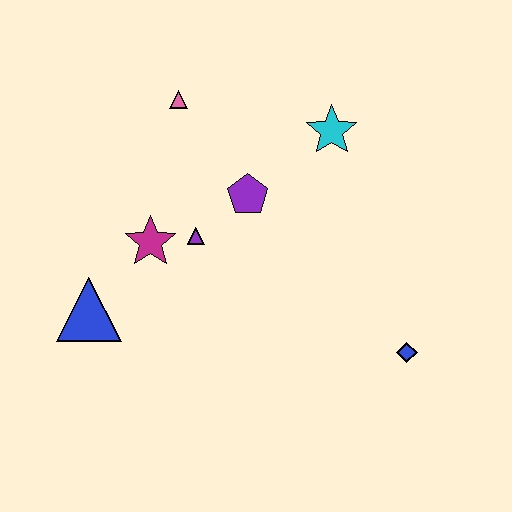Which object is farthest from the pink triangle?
The blue diamond is farthest from the pink triangle.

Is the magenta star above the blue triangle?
Yes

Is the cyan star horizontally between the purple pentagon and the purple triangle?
No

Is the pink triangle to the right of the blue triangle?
Yes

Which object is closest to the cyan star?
The purple pentagon is closest to the cyan star.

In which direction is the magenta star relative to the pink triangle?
The magenta star is below the pink triangle.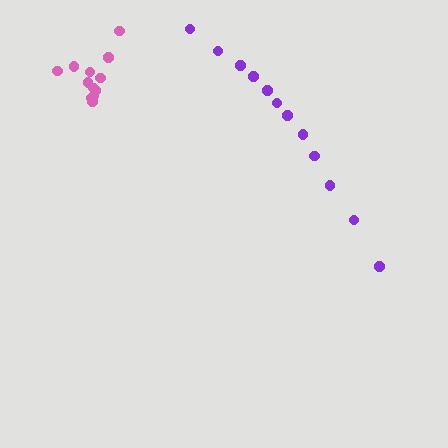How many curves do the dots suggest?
There are 2 distinct paths.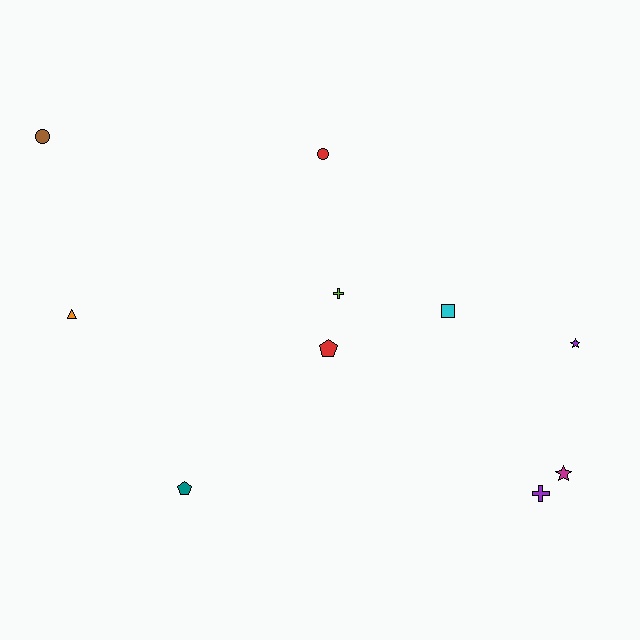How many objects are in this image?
There are 10 objects.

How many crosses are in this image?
There are 2 crosses.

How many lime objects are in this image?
There is 1 lime object.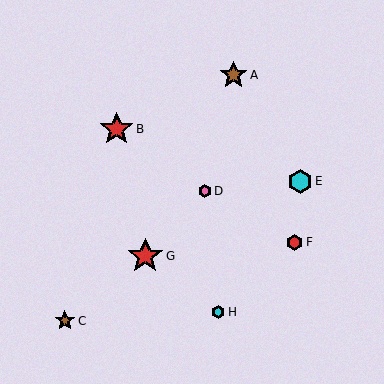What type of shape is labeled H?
Shape H is a cyan hexagon.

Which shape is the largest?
The red star (labeled G) is the largest.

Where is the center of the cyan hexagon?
The center of the cyan hexagon is at (218, 312).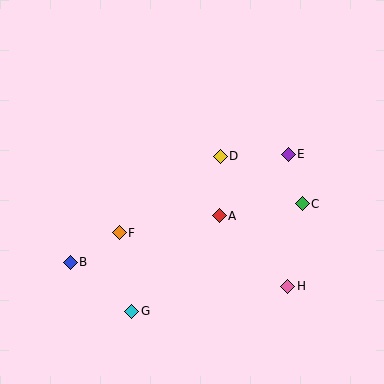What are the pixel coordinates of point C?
Point C is at (302, 204).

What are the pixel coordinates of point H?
Point H is at (288, 286).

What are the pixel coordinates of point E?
Point E is at (288, 154).